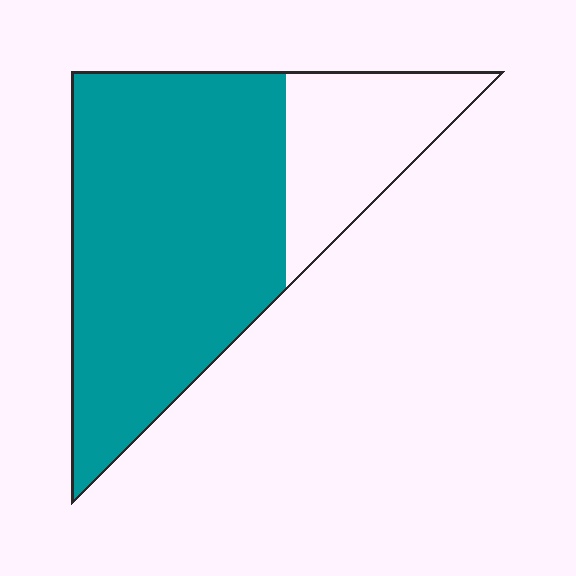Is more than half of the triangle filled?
Yes.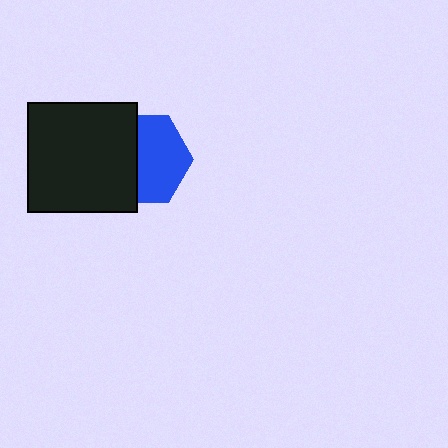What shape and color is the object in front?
The object in front is a black square.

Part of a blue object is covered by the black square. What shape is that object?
It is a hexagon.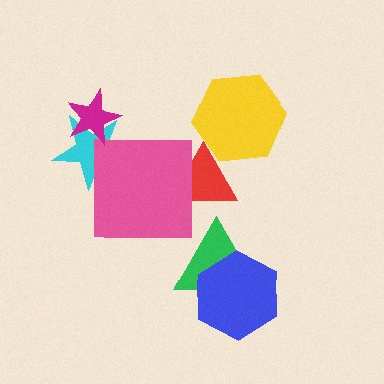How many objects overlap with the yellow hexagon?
1 object overlaps with the yellow hexagon.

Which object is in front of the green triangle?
The blue hexagon is in front of the green triangle.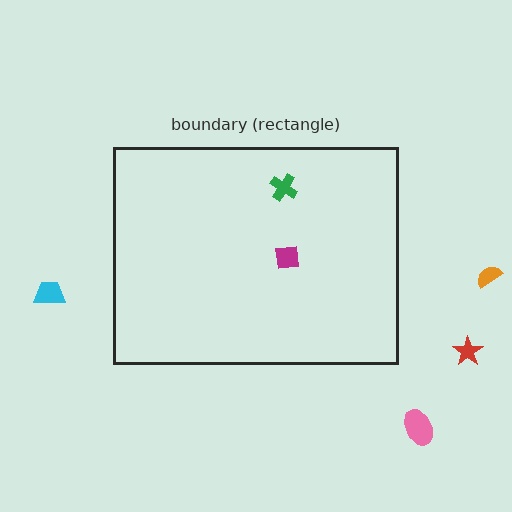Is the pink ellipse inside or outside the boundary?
Outside.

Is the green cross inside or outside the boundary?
Inside.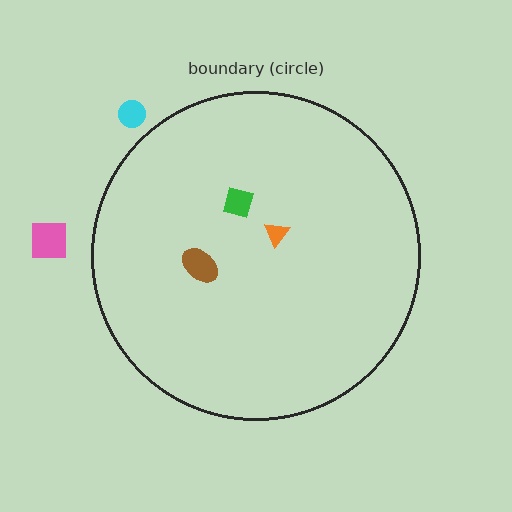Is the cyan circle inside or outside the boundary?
Outside.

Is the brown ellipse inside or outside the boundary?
Inside.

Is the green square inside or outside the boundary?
Inside.